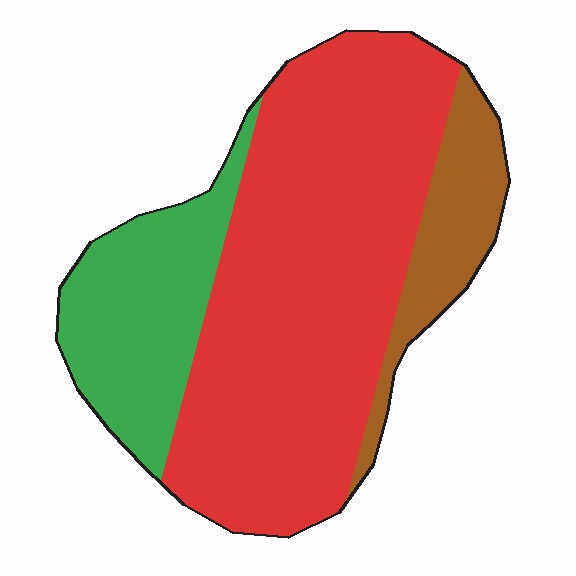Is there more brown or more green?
Green.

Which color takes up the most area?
Red, at roughly 65%.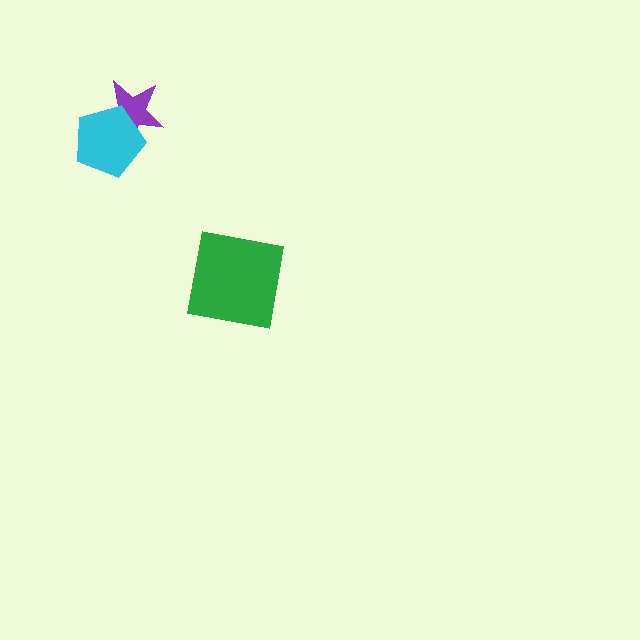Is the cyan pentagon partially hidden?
No, no other shape covers it.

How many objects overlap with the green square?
0 objects overlap with the green square.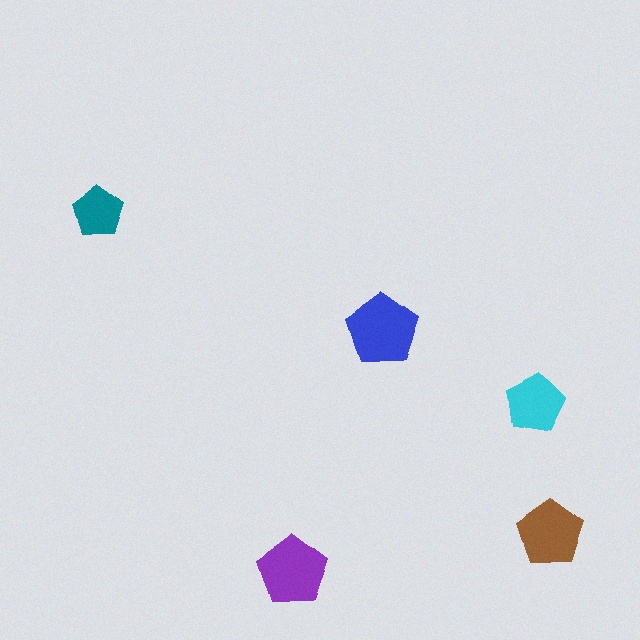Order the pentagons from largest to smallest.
the blue one, the purple one, the brown one, the cyan one, the teal one.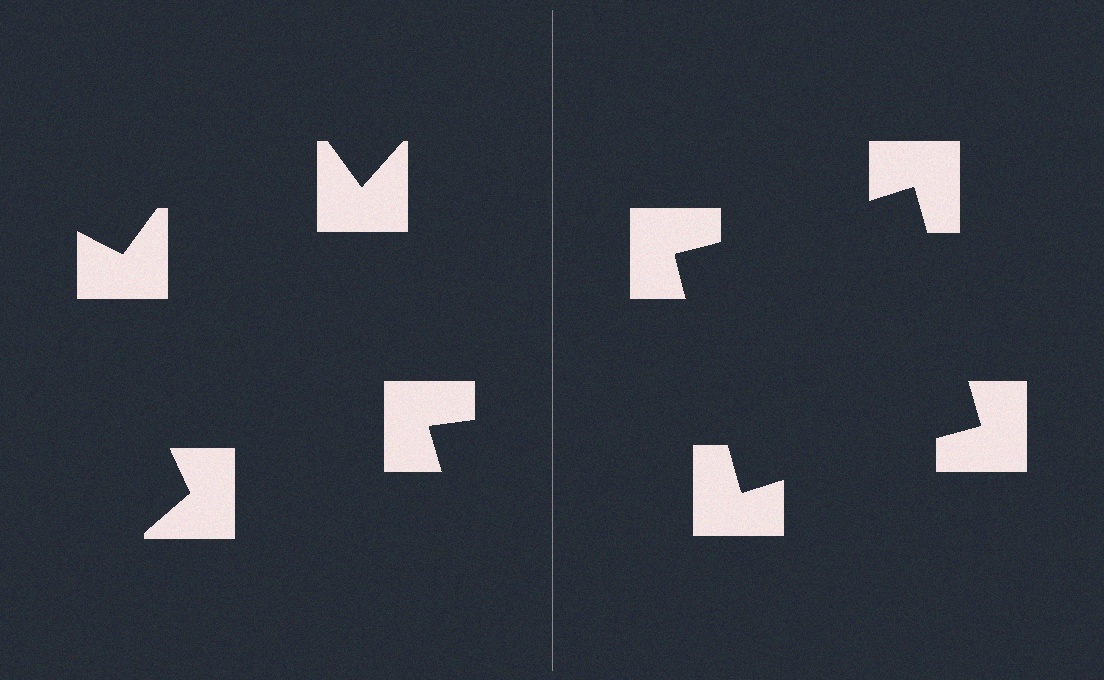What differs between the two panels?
The notched squares are positioned identically on both sides; only the wedge orientations differ. On the right they align to a square; on the left they are misaligned.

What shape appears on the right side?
An illusory square.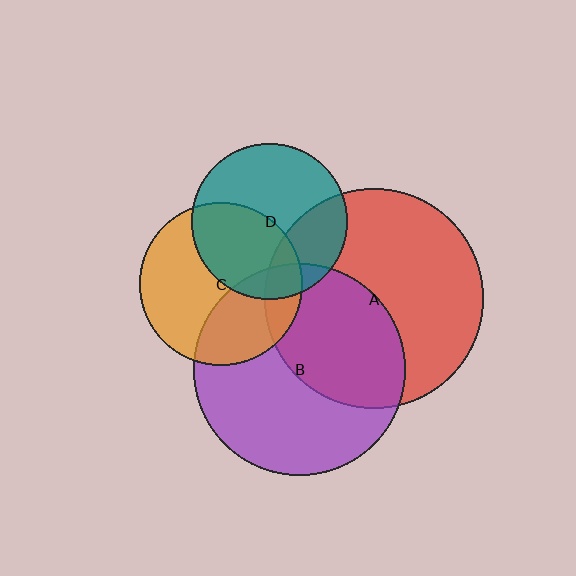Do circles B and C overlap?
Yes.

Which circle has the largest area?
Circle A (red).